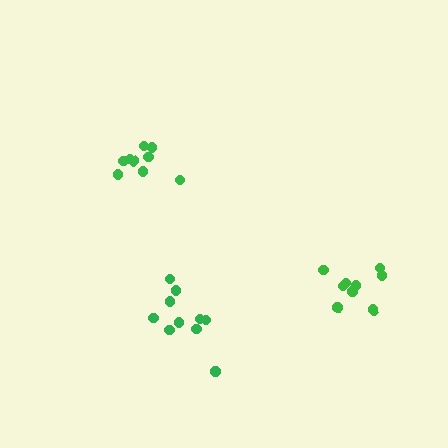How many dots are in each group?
Group 1: 10 dots, Group 2: 9 dots, Group 3: 10 dots (29 total).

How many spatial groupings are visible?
There are 3 spatial groupings.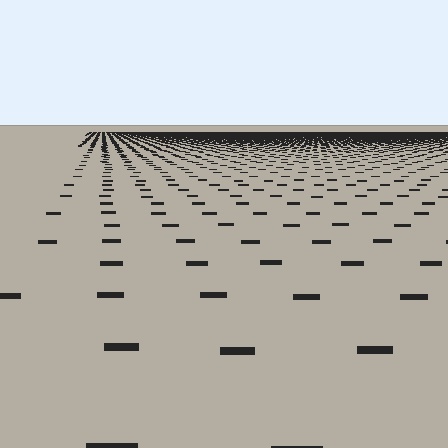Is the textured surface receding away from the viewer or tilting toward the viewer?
The surface is receding away from the viewer. Texture elements get smaller and denser toward the top.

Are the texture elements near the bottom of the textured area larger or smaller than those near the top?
Larger. Near the bottom, elements are closer to the viewer and appear at a bigger on-screen size.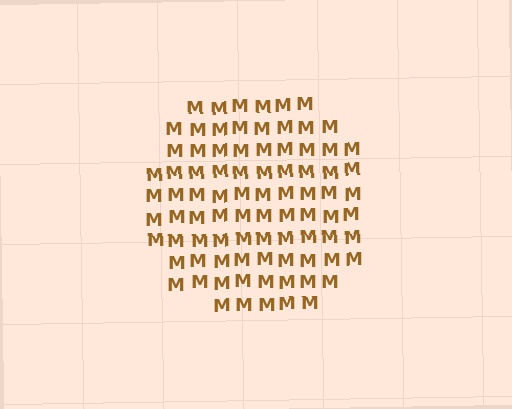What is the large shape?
The large shape is a circle.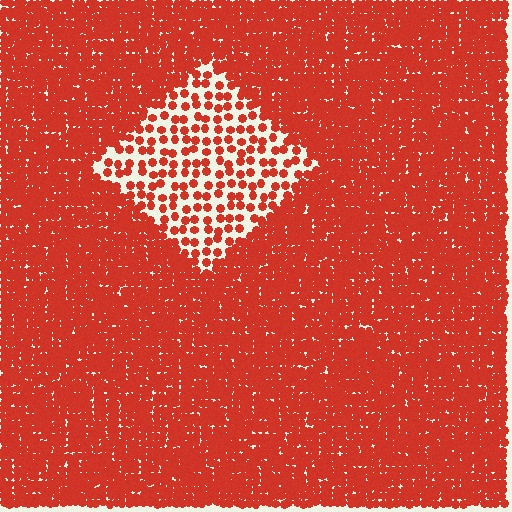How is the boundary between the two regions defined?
The boundary is defined by a change in element density (approximately 2.8x ratio). All elements are the same color, size, and shape.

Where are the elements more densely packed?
The elements are more densely packed outside the diamond boundary.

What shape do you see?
I see a diamond.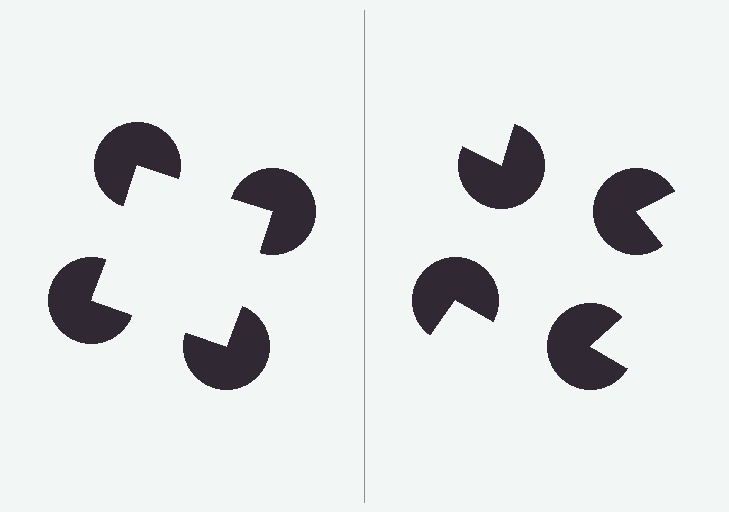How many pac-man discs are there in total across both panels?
8 — 4 on each side.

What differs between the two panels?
The pac-man discs are positioned identically on both sides; only the wedge orientations differ. On the left they align to a square; on the right they are misaligned.